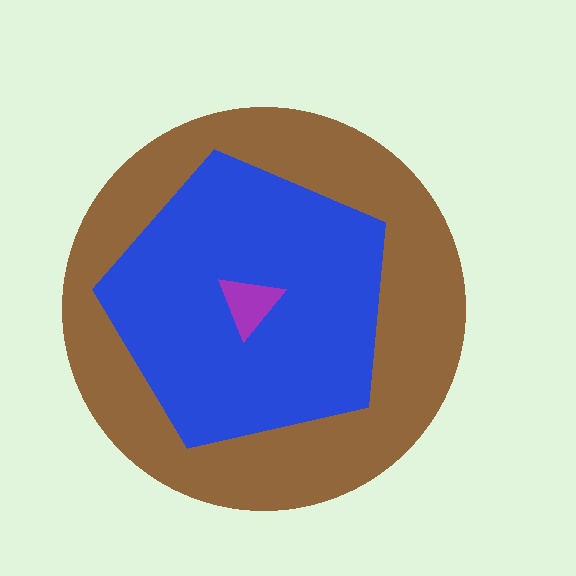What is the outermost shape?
The brown circle.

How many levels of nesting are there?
3.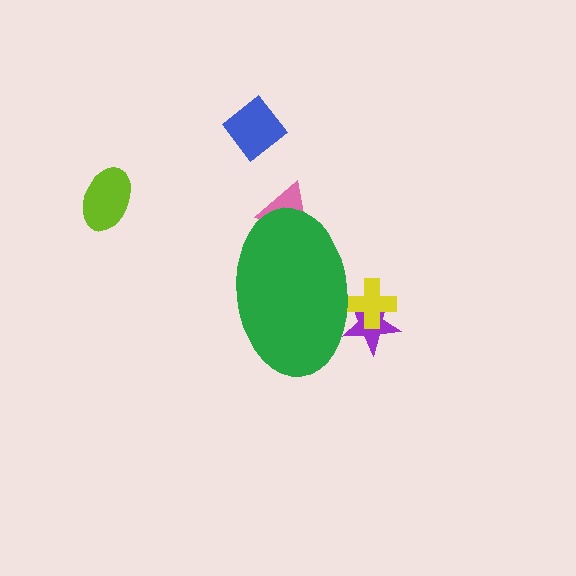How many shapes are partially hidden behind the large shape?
3 shapes are partially hidden.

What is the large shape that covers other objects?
A green ellipse.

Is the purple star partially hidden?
Yes, the purple star is partially hidden behind the green ellipse.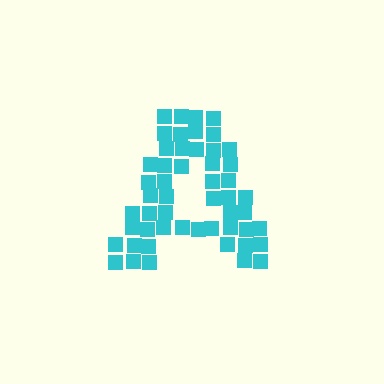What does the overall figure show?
The overall figure shows the letter A.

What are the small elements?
The small elements are squares.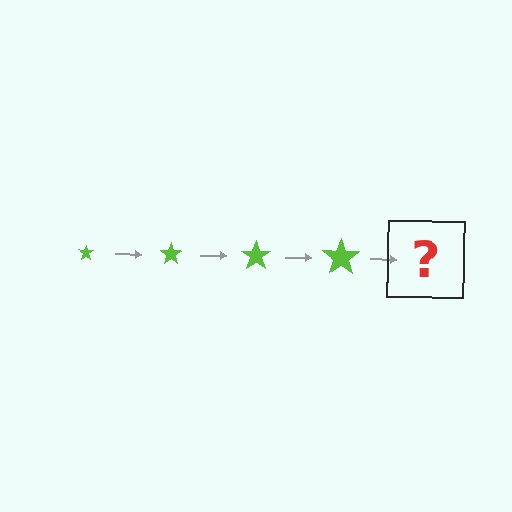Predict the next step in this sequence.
The next step is a lime star, larger than the previous one.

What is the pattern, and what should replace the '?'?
The pattern is that the star gets progressively larger each step. The '?' should be a lime star, larger than the previous one.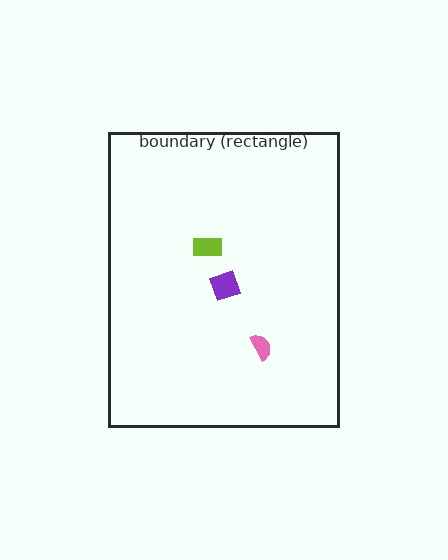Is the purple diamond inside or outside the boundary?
Inside.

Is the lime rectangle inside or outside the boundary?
Inside.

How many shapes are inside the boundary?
3 inside, 0 outside.